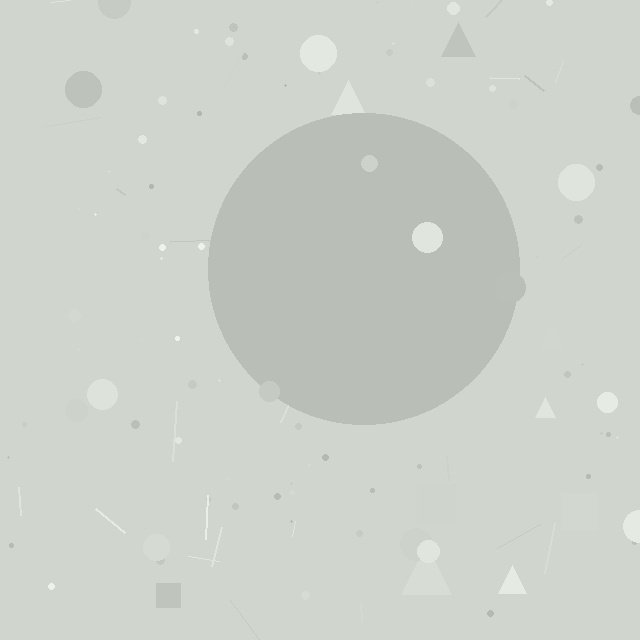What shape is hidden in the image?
A circle is hidden in the image.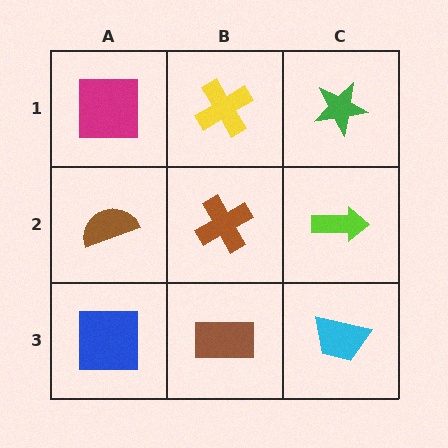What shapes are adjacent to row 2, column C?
A green star (row 1, column C), a cyan trapezoid (row 3, column C), a brown cross (row 2, column B).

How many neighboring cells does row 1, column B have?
3.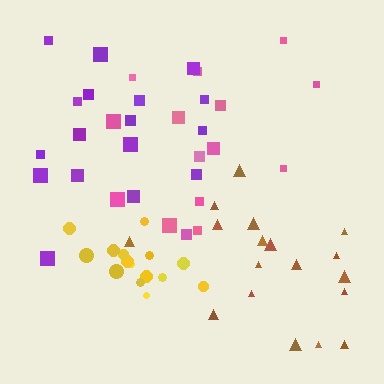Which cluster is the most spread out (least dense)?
Pink.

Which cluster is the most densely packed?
Yellow.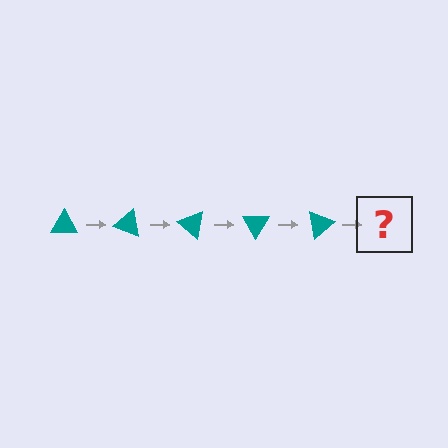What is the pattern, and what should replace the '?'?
The pattern is that the triangle rotates 20 degrees each step. The '?' should be a teal triangle rotated 100 degrees.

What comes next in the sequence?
The next element should be a teal triangle rotated 100 degrees.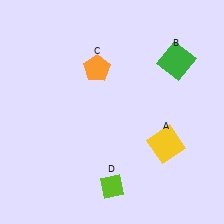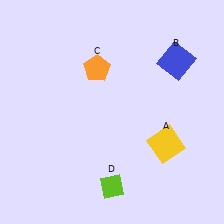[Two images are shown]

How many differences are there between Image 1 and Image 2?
There is 1 difference between the two images.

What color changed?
The square (B) changed from green in Image 1 to blue in Image 2.